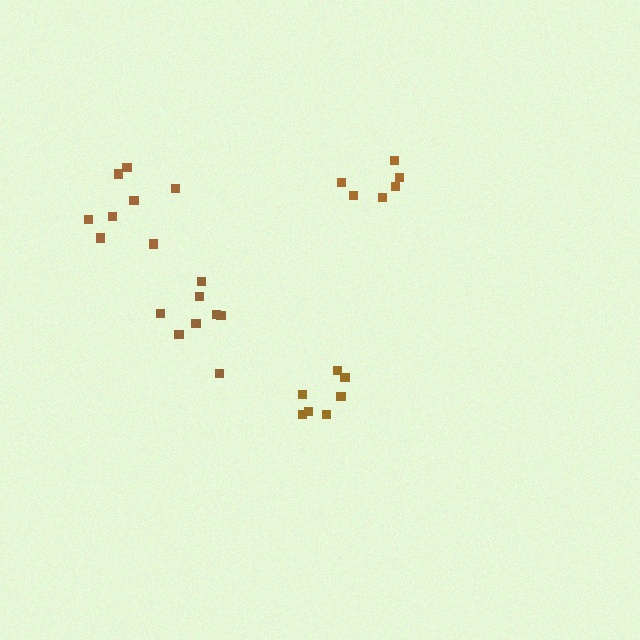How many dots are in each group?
Group 1: 8 dots, Group 2: 7 dots, Group 3: 8 dots, Group 4: 6 dots (29 total).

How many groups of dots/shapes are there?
There are 4 groups.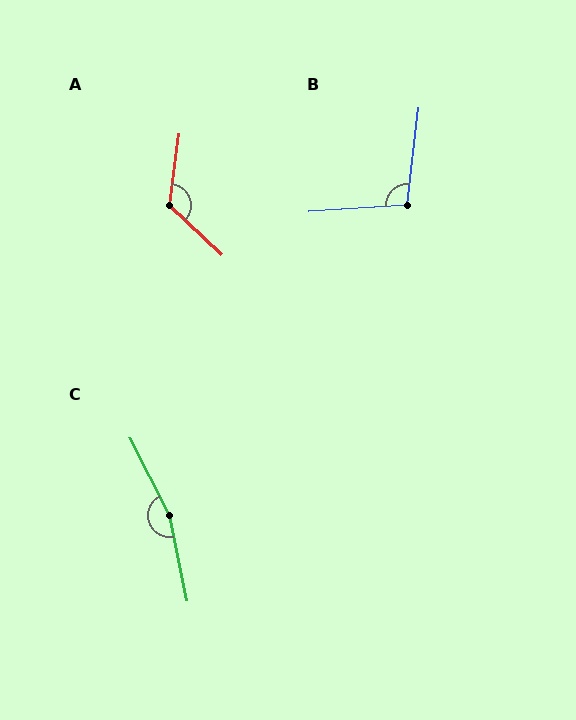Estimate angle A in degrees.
Approximately 126 degrees.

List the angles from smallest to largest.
B (100°), A (126°), C (165°).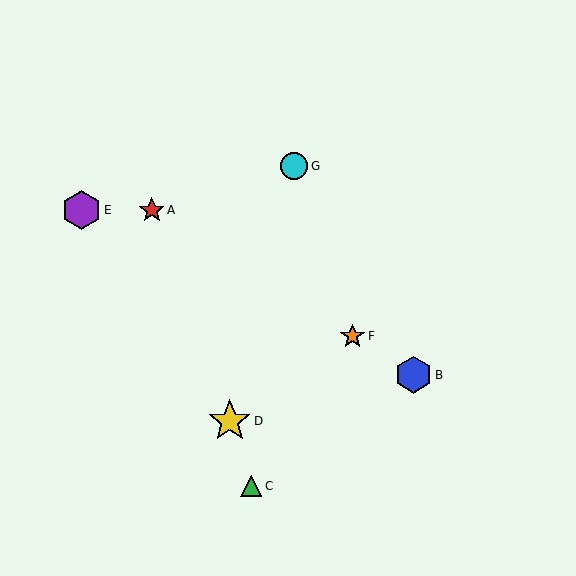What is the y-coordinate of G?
Object G is at y≈166.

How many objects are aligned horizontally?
2 objects (A, E) are aligned horizontally.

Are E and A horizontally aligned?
Yes, both are at y≈210.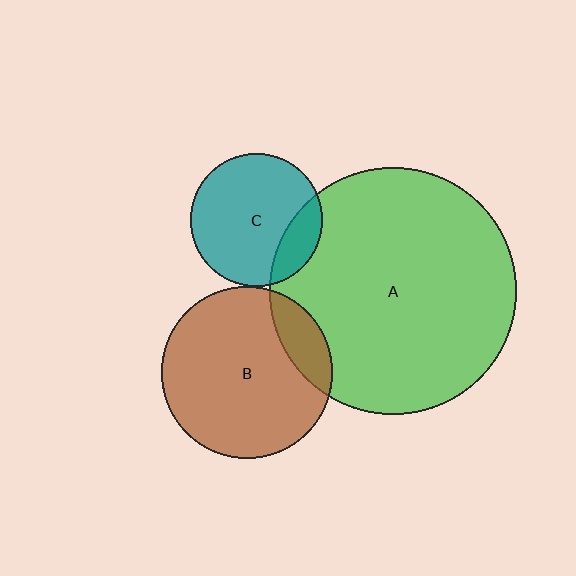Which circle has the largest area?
Circle A (green).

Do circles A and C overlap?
Yes.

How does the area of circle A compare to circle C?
Approximately 3.5 times.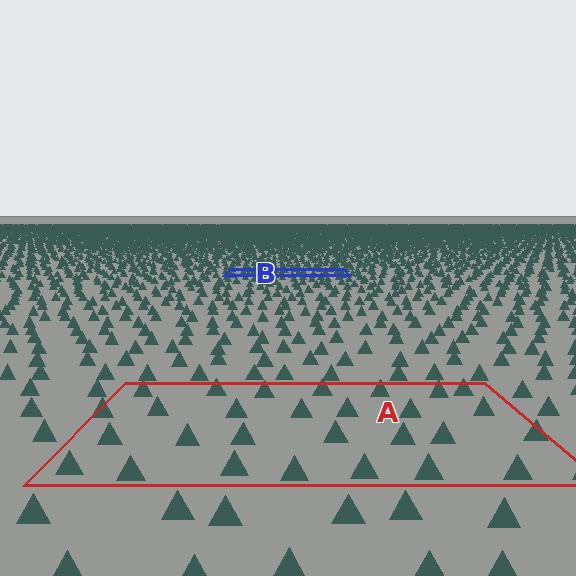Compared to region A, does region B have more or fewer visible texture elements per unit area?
Region B has more texture elements per unit area — they are packed more densely because it is farther away.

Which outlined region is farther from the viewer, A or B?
Region B is farther from the viewer — the texture elements inside it appear smaller and more densely packed.